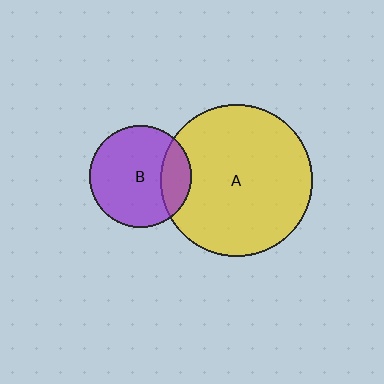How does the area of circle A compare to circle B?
Approximately 2.2 times.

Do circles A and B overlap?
Yes.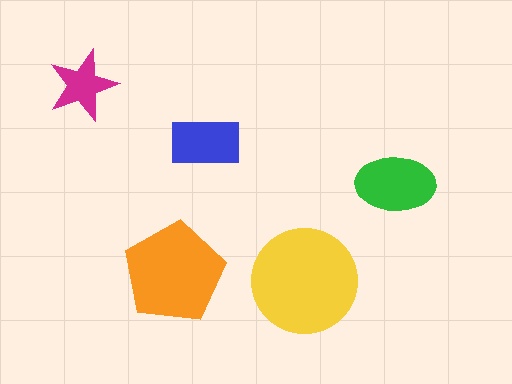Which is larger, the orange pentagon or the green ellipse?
The orange pentagon.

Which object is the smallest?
The magenta star.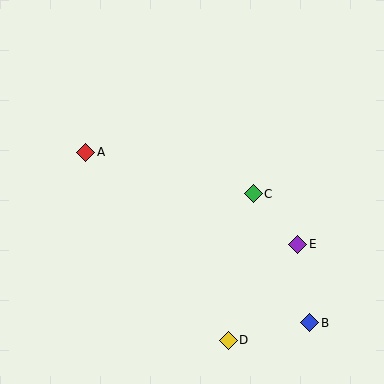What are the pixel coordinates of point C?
Point C is at (253, 194).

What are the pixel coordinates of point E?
Point E is at (298, 244).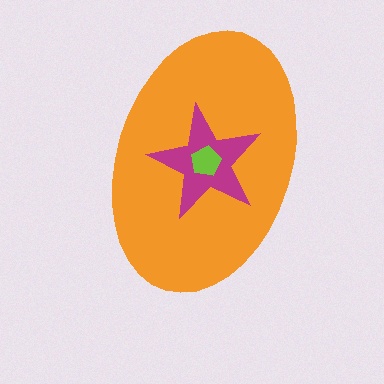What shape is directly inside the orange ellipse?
The magenta star.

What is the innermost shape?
The lime pentagon.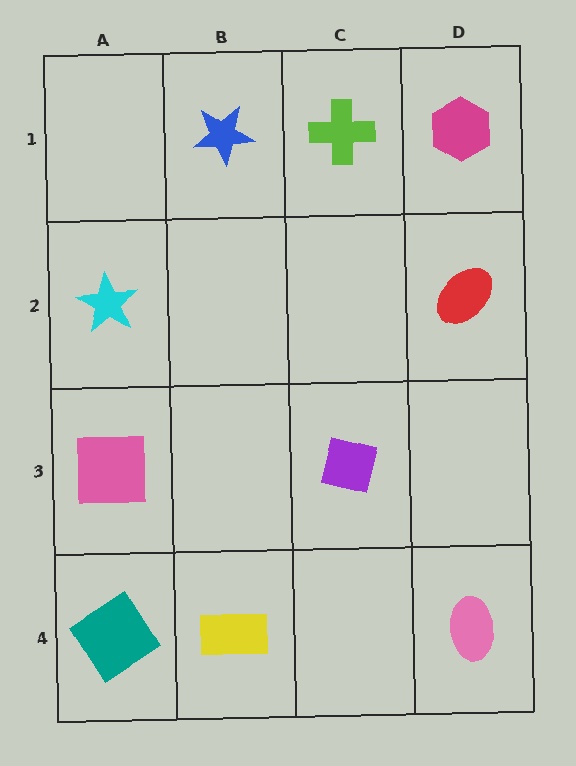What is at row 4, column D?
A pink ellipse.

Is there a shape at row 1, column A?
No, that cell is empty.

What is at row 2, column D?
A red ellipse.